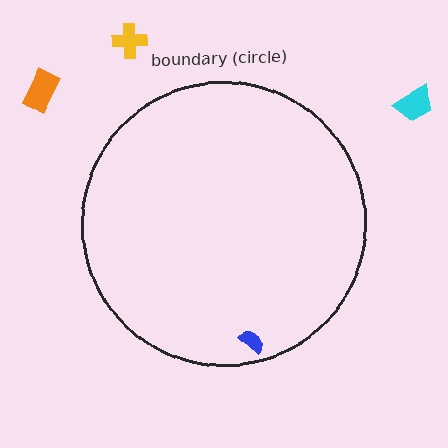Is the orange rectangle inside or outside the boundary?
Outside.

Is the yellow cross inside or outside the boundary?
Outside.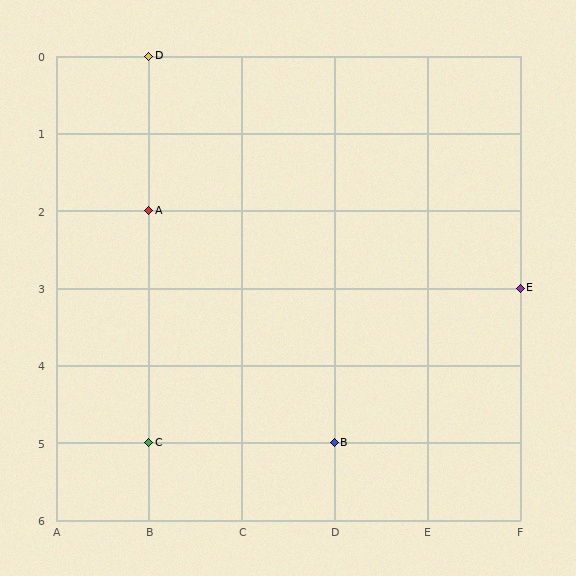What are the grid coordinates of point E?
Point E is at grid coordinates (F, 3).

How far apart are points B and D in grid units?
Points B and D are 2 columns and 5 rows apart (about 5.4 grid units diagonally).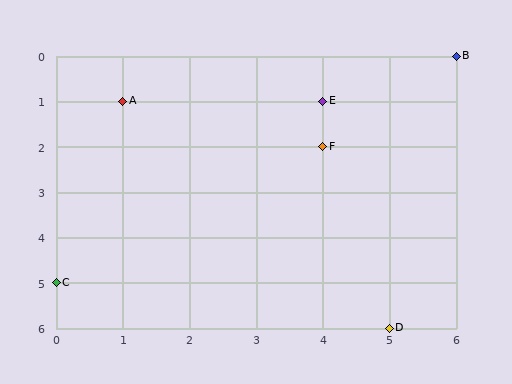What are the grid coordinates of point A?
Point A is at grid coordinates (1, 1).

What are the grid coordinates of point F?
Point F is at grid coordinates (4, 2).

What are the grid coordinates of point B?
Point B is at grid coordinates (6, 0).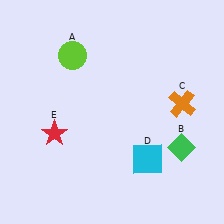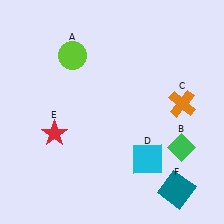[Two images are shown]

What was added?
A teal square (F) was added in Image 2.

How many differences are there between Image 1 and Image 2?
There is 1 difference between the two images.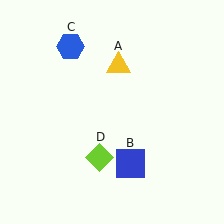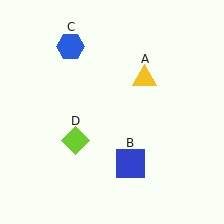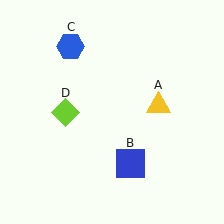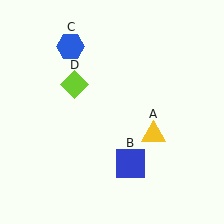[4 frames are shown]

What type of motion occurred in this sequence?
The yellow triangle (object A), lime diamond (object D) rotated clockwise around the center of the scene.